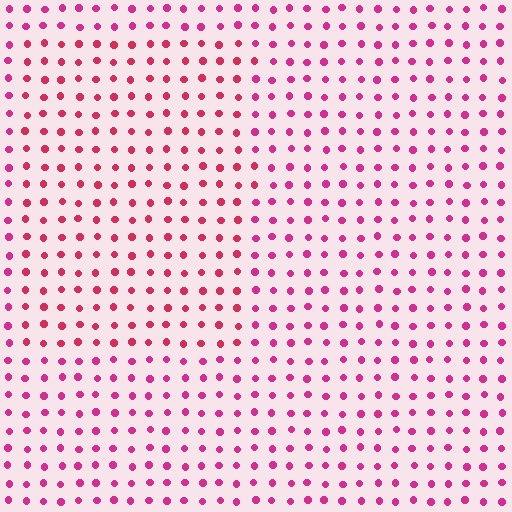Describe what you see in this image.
The image is filled with small magenta elements in a uniform arrangement. A rectangle-shaped region is visible where the elements are tinted to a slightly different hue, forming a subtle color boundary.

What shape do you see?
I see a rectangle.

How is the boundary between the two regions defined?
The boundary is defined purely by a slight shift in hue (about 20 degrees). Spacing, size, and orientation are identical on both sides.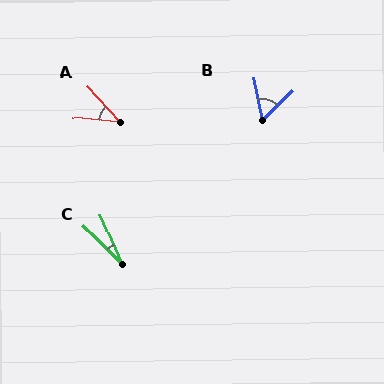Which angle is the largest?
B, at approximately 58 degrees.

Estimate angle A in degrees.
Approximately 42 degrees.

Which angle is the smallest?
C, at approximately 22 degrees.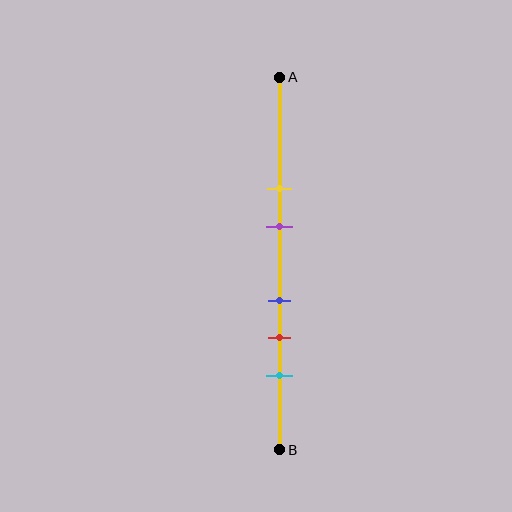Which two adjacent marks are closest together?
The blue and red marks are the closest adjacent pair.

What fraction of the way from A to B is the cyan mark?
The cyan mark is approximately 80% (0.8) of the way from A to B.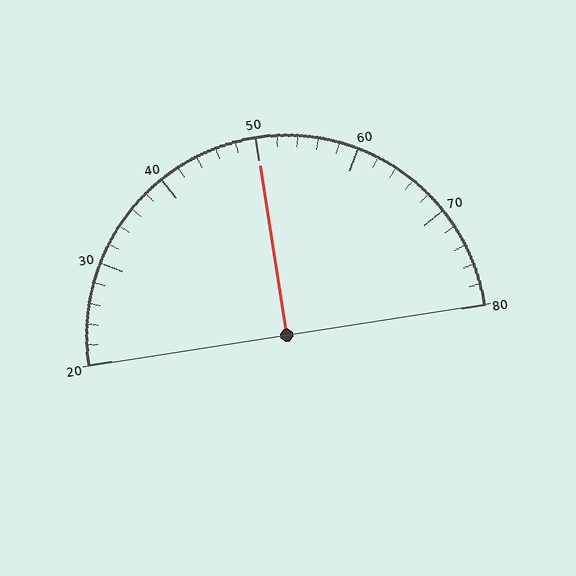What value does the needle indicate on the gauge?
The needle indicates approximately 50.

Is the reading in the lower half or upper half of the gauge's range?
The reading is in the upper half of the range (20 to 80).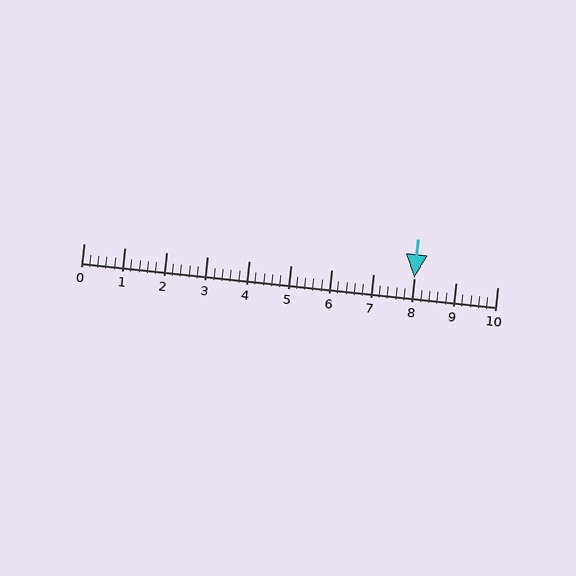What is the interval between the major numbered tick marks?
The major tick marks are spaced 1 units apart.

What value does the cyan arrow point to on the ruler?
The cyan arrow points to approximately 8.0.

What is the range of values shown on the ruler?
The ruler shows values from 0 to 10.